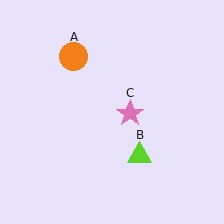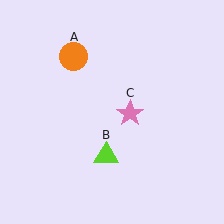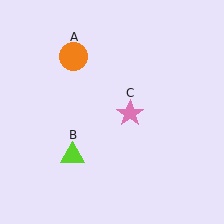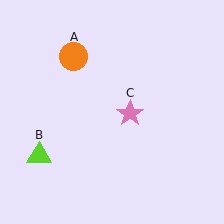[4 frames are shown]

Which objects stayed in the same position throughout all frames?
Orange circle (object A) and pink star (object C) remained stationary.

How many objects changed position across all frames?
1 object changed position: lime triangle (object B).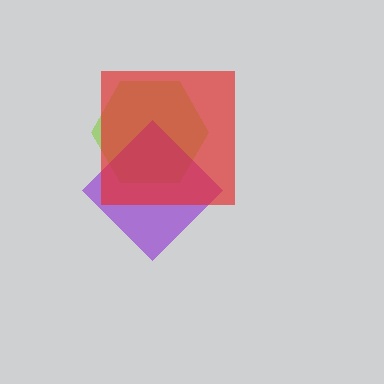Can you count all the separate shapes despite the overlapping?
Yes, there are 3 separate shapes.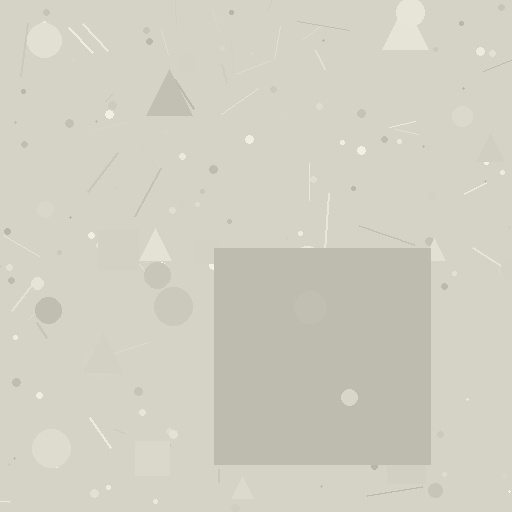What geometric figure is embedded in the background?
A square is embedded in the background.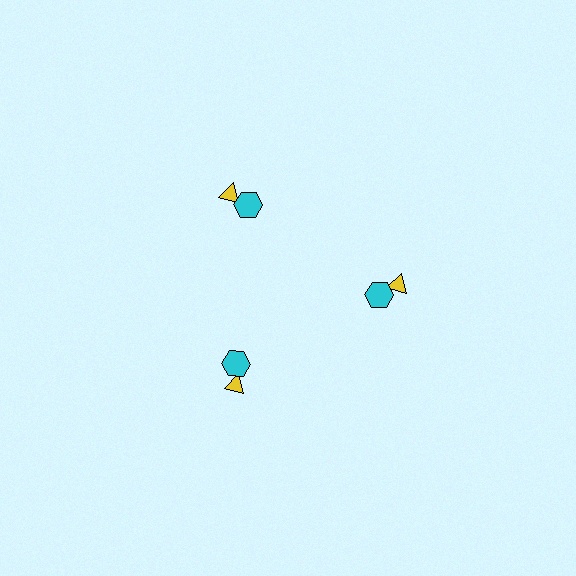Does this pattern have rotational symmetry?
Yes, this pattern has 3-fold rotational symmetry. It looks the same after rotating 120 degrees around the center.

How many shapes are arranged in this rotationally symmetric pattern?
There are 6 shapes, arranged in 3 groups of 2.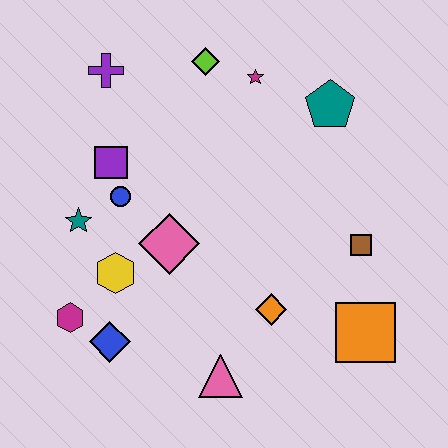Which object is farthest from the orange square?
The purple cross is farthest from the orange square.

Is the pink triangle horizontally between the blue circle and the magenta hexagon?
No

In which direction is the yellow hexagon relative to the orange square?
The yellow hexagon is to the left of the orange square.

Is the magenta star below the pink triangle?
No